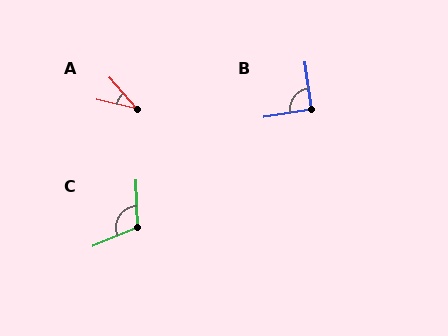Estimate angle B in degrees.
Approximately 92 degrees.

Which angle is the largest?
C, at approximately 111 degrees.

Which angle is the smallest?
A, at approximately 35 degrees.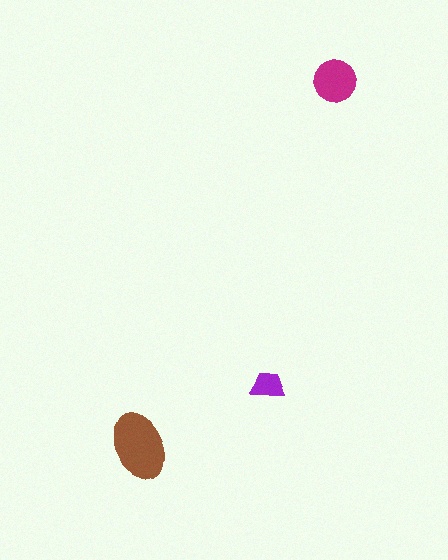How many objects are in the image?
There are 3 objects in the image.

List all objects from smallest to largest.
The purple trapezoid, the magenta circle, the brown ellipse.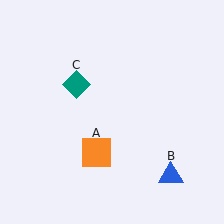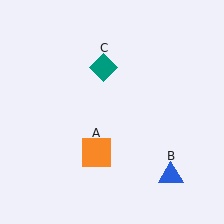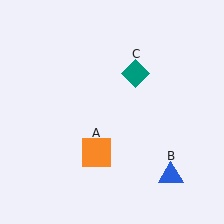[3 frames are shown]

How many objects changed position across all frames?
1 object changed position: teal diamond (object C).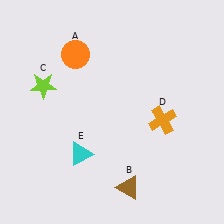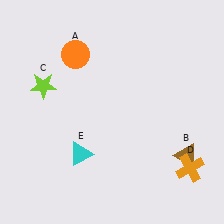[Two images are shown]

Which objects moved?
The objects that moved are: the brown triangle (B), the orange cross (D).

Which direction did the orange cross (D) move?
The orange cross (D) moved down.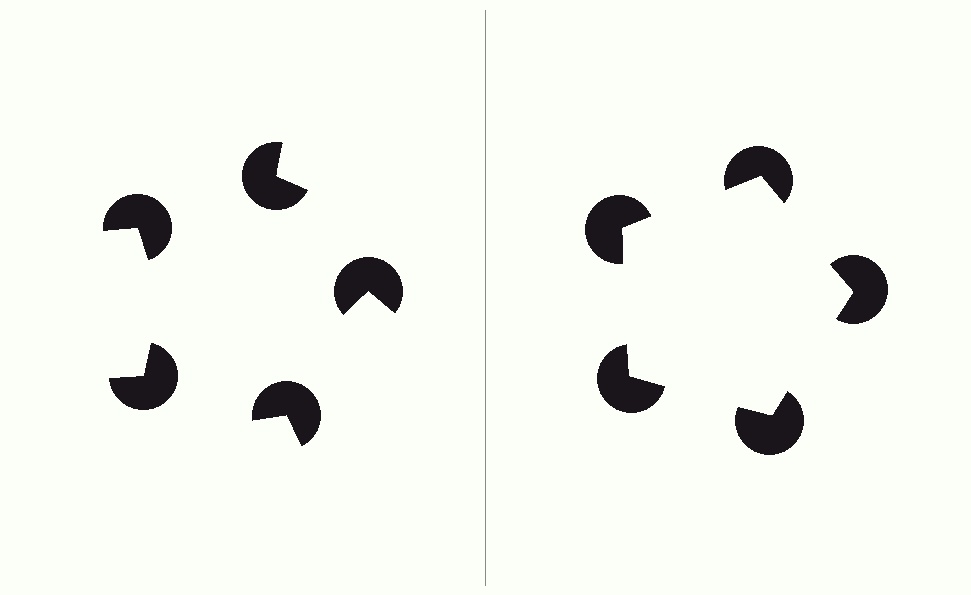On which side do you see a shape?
An illusory pentagon appears on the right side. On the left side the wedge cuts are rotated, so no coherent shape forms.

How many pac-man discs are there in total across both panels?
10 — 5 on each side.